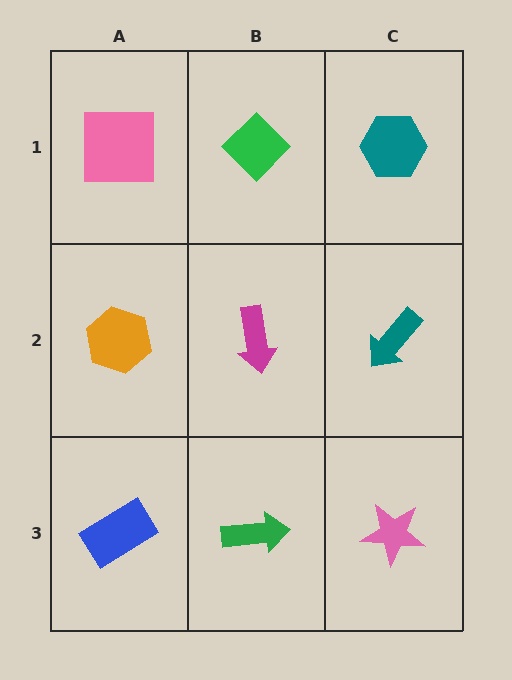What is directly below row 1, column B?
A magenta arrow.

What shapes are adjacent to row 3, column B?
A magenta arrow (row 2, column B), a blue rectangle (row 3, column A), a pink star (row 3, column C).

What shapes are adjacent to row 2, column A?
A pink square (row 1, column A), a blue rectangle (row 3, column A), a magenta arrow (row 2, column B).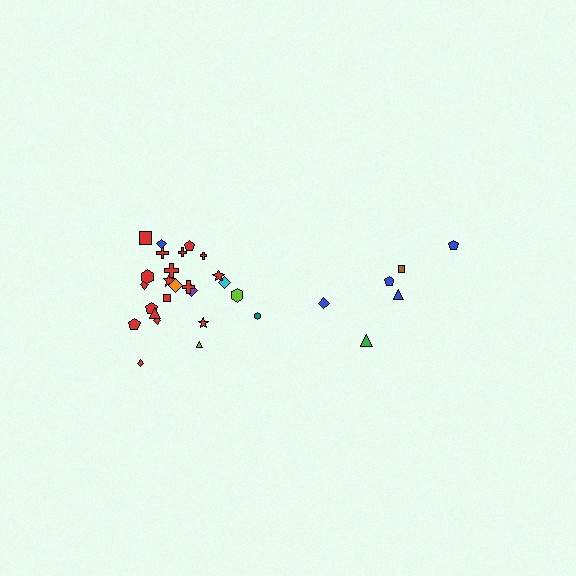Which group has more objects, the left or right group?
The left group.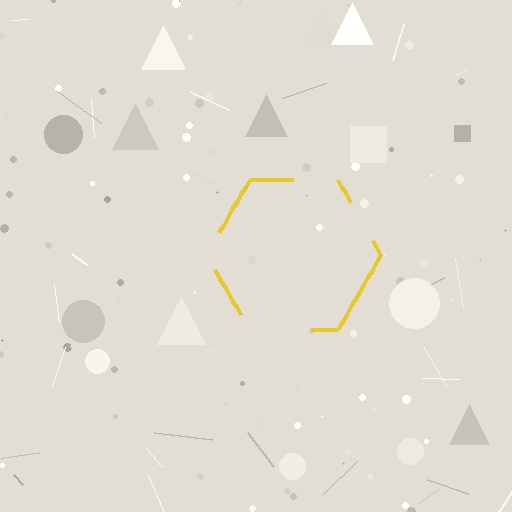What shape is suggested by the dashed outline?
The dashed outline suggests a hexagon.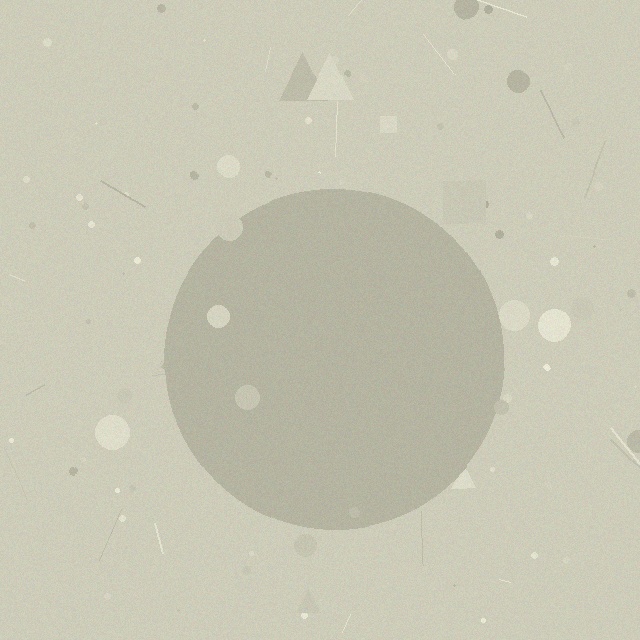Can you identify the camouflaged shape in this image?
The camouflaged shape is a circle.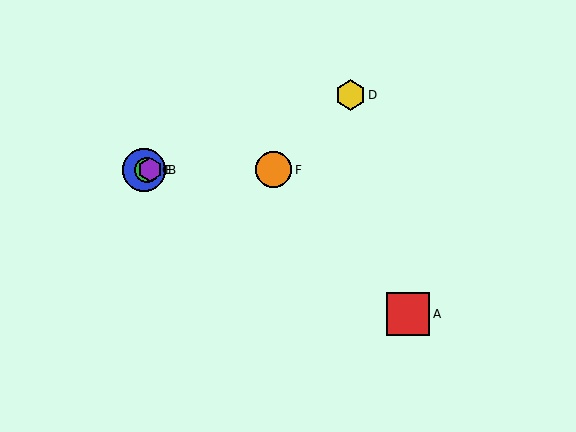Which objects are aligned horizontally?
Objects B, C, E, F are aligned horizontally.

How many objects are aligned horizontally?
4 objects (B, C, E, F) are aligned horizontally.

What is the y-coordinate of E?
Object E is at y≈170.